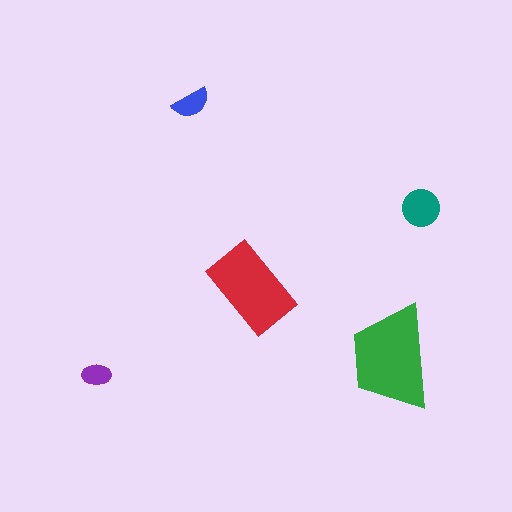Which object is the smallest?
The purple ellipse.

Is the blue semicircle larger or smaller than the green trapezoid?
Smaller.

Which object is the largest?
The green trapezoid.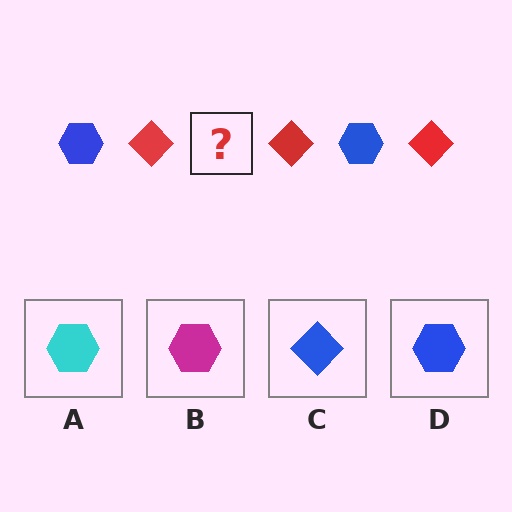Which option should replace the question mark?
Option D.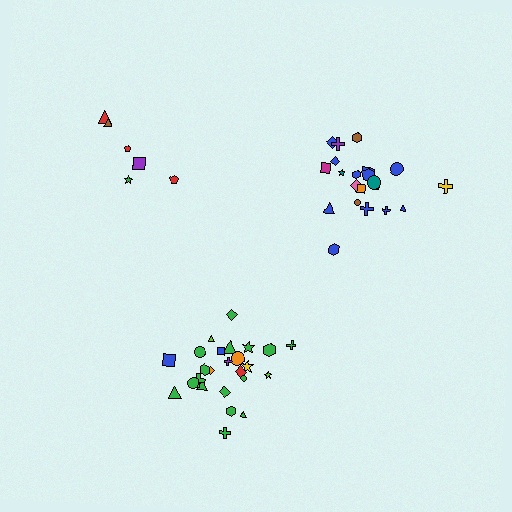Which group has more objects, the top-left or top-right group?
The top-right group.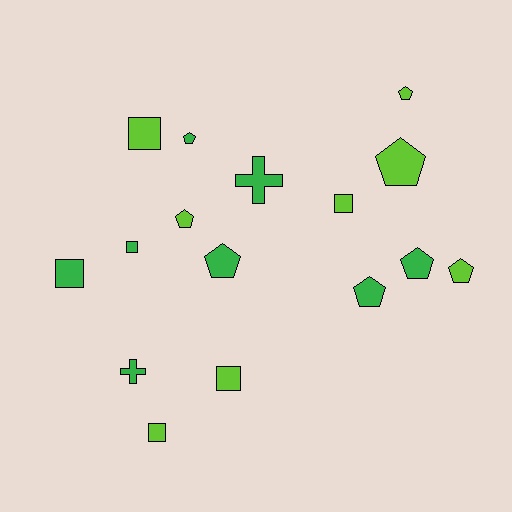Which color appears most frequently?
Green, with 8 objects.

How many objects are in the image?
There are 16 objects.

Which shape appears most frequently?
Pentagon, with 8 objects.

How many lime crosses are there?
There are no lime crosses.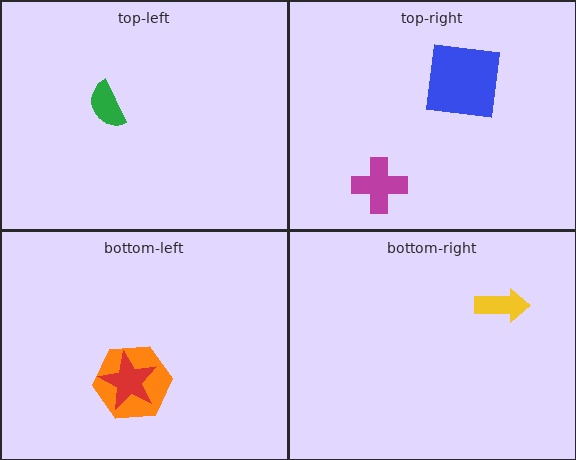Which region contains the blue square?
The top-right region.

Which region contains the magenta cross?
The top-right region.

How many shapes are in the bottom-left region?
2.